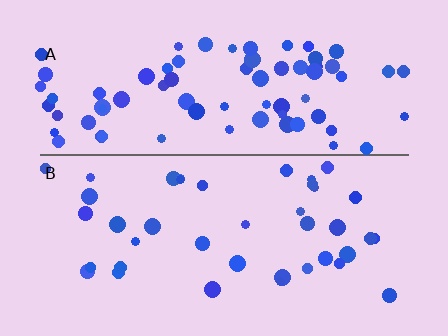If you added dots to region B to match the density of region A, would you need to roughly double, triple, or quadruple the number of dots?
Approximately double.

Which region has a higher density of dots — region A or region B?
A (the top).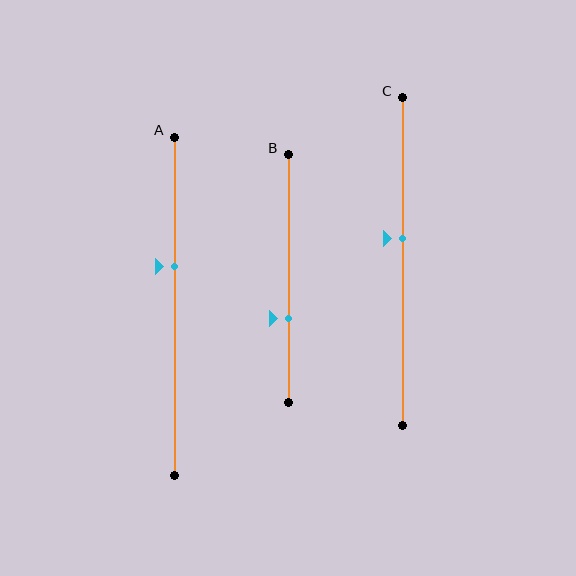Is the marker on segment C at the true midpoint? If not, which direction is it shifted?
No, the marker on segment C is shifted upward by about 7% of the segment length.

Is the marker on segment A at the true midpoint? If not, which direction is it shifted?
No, the marker on segment A is shifted upward by about 12% of the segment length.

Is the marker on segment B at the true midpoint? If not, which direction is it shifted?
No, the marker on segment B is shifted downward by about 16% of the segment length.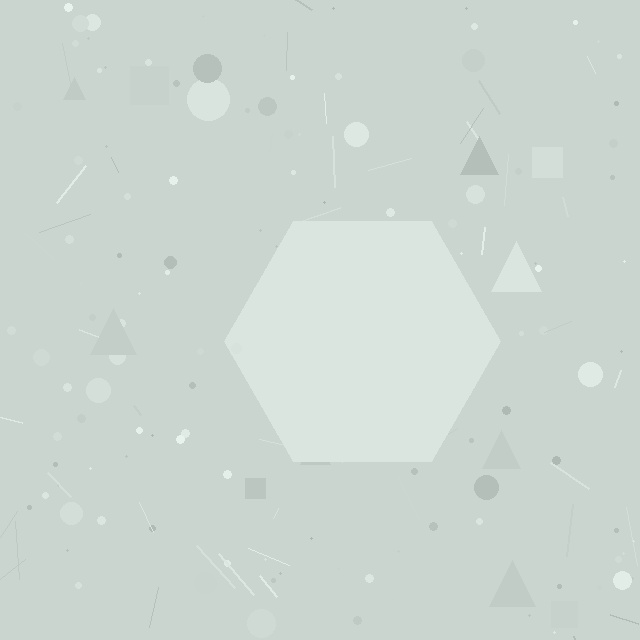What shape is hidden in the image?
A hexagon is hidden in the image.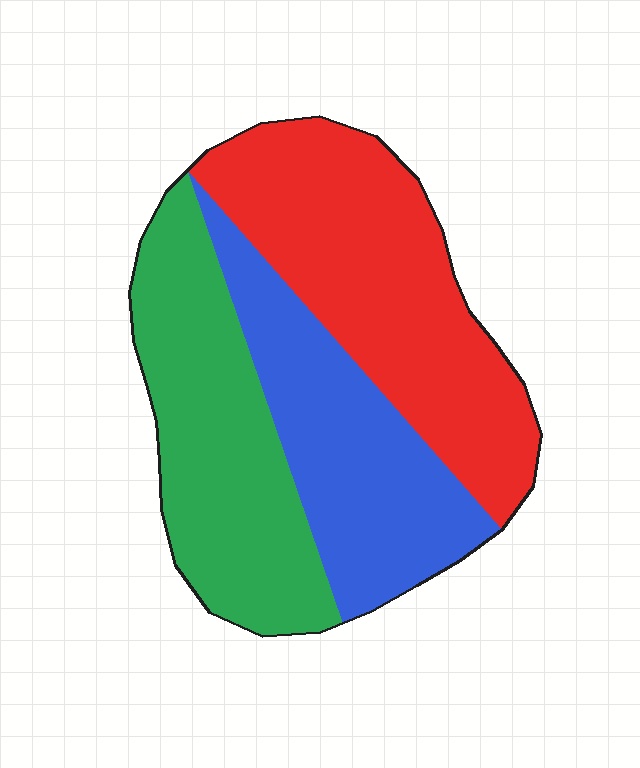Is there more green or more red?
Red.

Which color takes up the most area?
Red, at roughly 40%.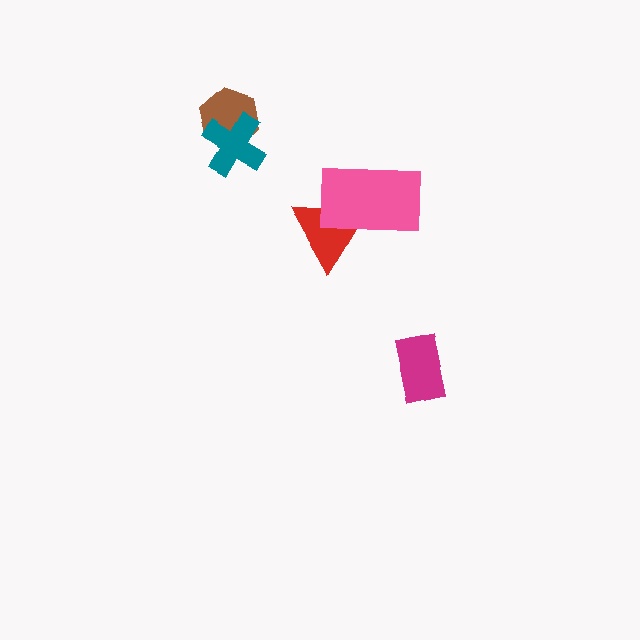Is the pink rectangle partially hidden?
No, no other shape covers it.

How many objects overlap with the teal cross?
1 object overlaps with the teal cross.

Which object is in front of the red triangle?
The pink rectangle is in front of the red triangle.